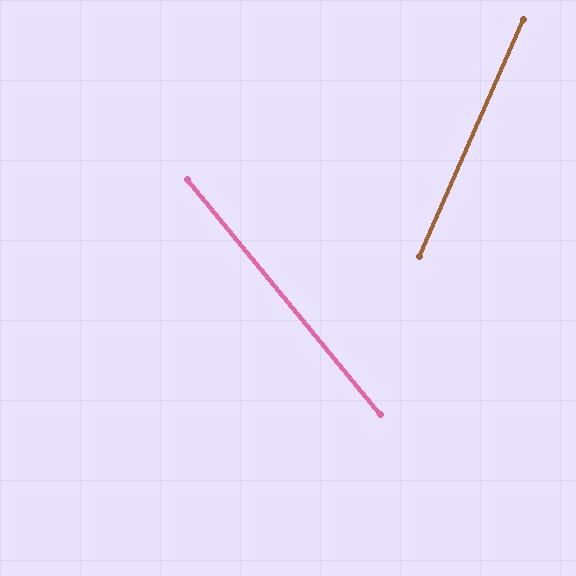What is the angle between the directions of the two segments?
Approximately 63 degrees.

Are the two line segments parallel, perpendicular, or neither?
Neither parallel nor perpendicular — they differ by about 63°.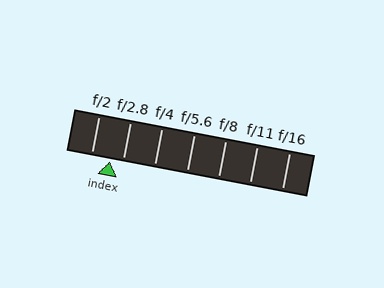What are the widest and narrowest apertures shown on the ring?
The widest aperture shown is f/2 and the narrowest is f/16.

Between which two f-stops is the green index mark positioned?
The index mark is between f/2 and f/2.8.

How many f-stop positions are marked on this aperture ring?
There are 7 f-stop positions marked.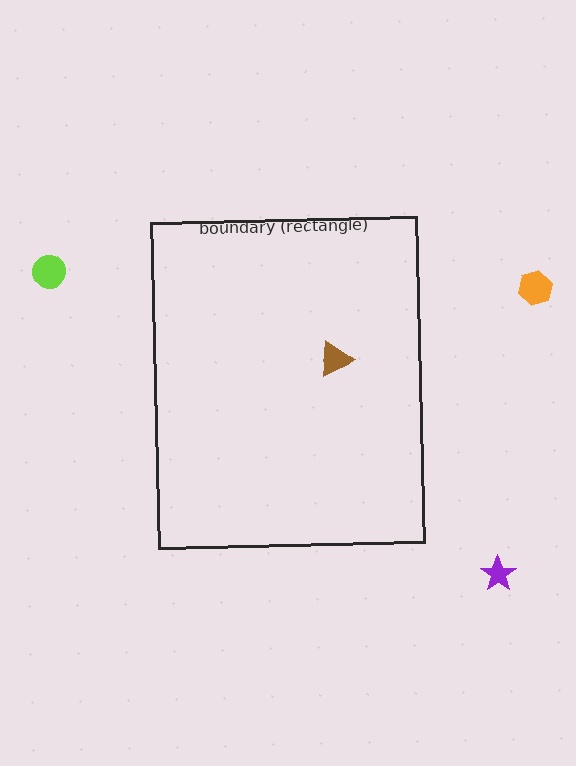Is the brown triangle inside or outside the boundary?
Inside.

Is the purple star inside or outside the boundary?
Outside.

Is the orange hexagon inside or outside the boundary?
Outside.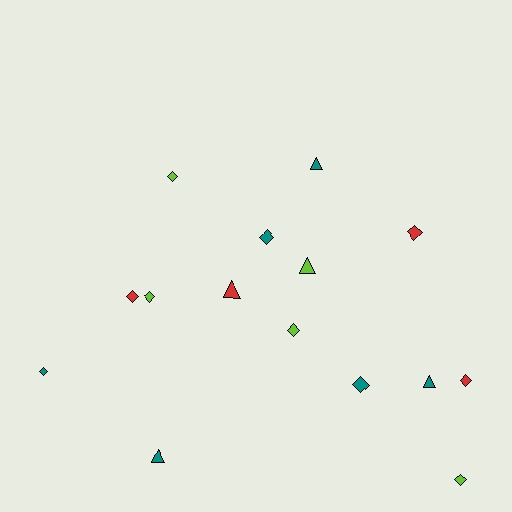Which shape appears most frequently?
Diamond, with 10 objects.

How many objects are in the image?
There are 15 objects.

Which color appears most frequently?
Teal, with 6 objects.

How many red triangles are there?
There is 1 red triangle.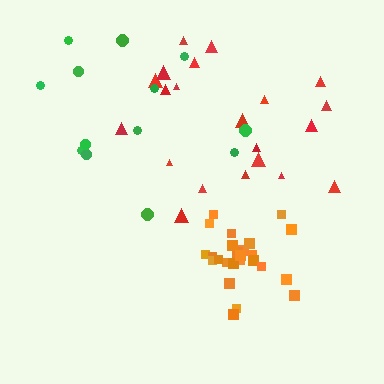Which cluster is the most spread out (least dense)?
Green.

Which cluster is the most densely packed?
Orange.